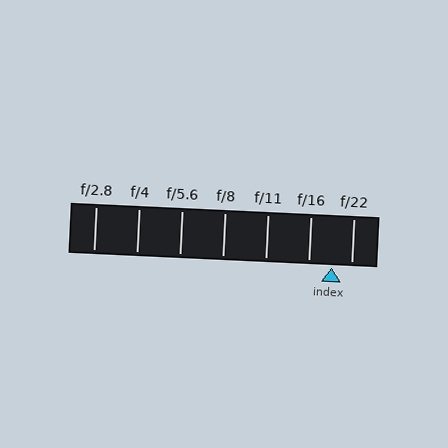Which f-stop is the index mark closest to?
The index mark is closest to f/22.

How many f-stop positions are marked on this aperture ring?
There are 7 f-stop positions marked.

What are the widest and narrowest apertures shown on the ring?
The widest aperture shown is f/2.8 and the narrowest is f/22.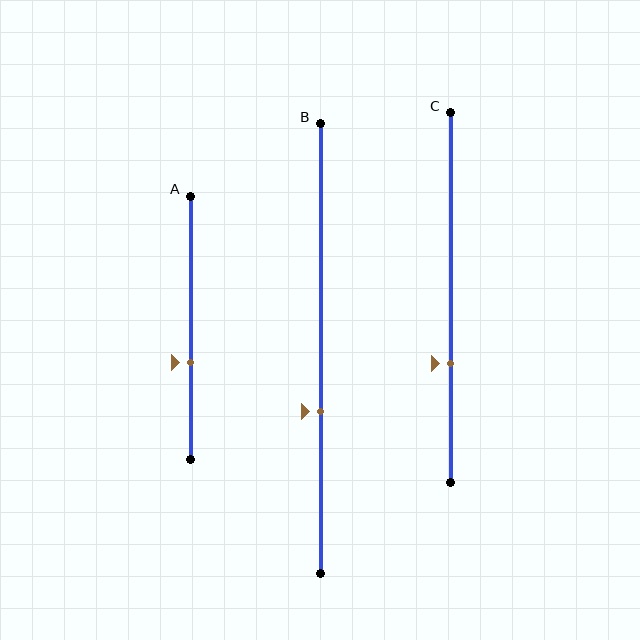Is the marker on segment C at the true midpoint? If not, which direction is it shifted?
No, the marker on segment C is shifted downward by about 18% of the segment length.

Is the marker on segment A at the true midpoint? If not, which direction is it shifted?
No, the marker on segment A is shifted downward by about 13% of the segment length.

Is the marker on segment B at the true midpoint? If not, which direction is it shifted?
No, the marker on segment B is shifted downward by about 14% of the segment length.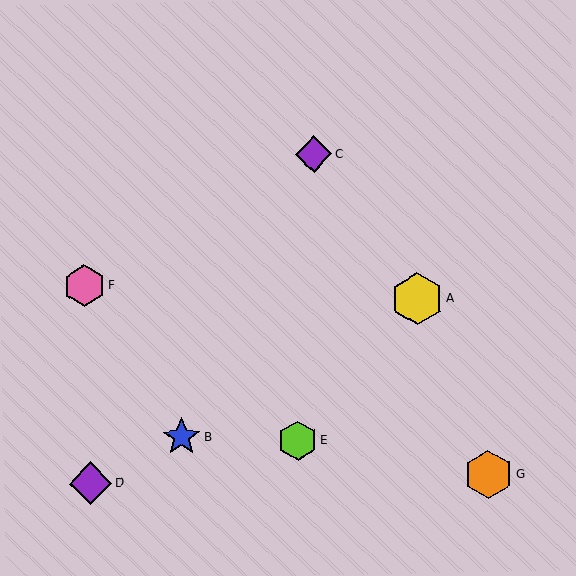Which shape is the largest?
The yellow hexagon (labeled A) is the largest.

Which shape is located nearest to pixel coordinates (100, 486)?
The purple diamond (labeled D) at (90, 483) is nearest to that location.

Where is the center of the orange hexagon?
The center of the orange hexagon is at (489, 475).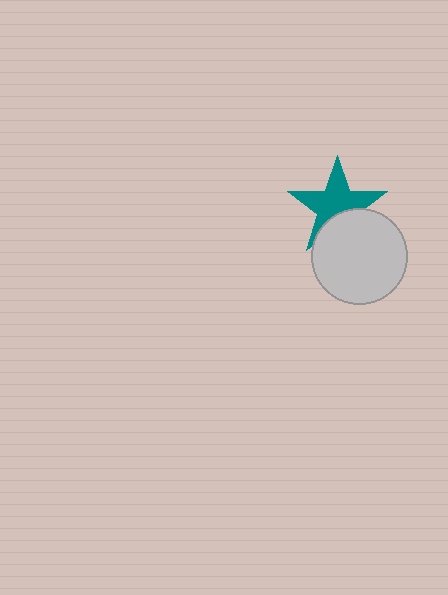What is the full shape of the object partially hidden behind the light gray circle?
The partially hidden object is a teal star.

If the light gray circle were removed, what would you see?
You would see the complete teal star.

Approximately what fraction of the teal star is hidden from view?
Roughly 32% of the teal star is hidden behind the light gray circle.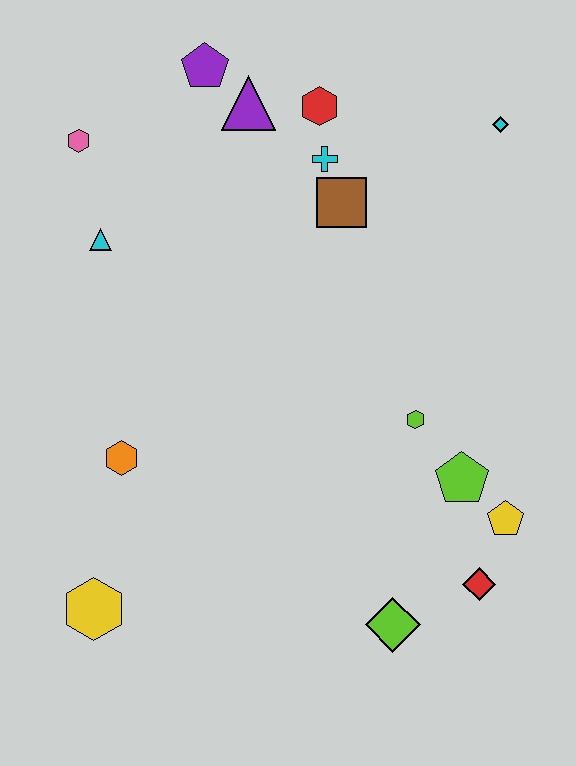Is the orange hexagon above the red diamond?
Yes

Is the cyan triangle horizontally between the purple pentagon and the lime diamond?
No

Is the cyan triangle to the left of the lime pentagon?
Yes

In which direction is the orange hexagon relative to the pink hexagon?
The orange hexagon is below the pink hexagon.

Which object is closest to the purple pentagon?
The purple triangle is closest to the purple pentagon.